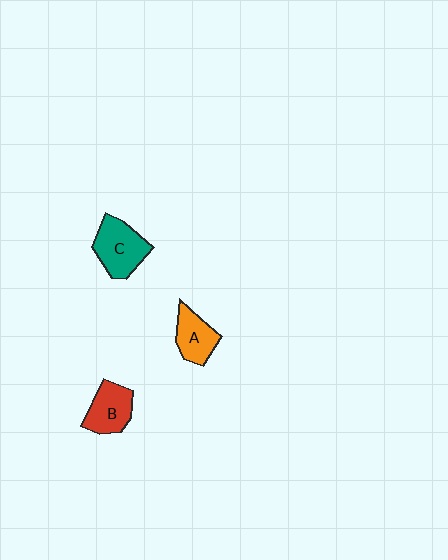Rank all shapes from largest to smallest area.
From largest to smallest: C (teal), B (red), A (orange).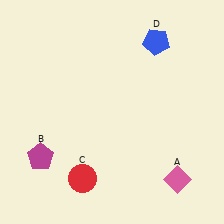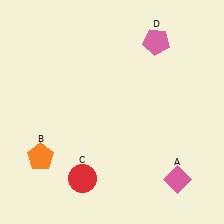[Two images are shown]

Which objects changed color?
B changed from magenta to orange. D changed from blue to pink.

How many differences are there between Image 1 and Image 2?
There are 2 differences between the two images.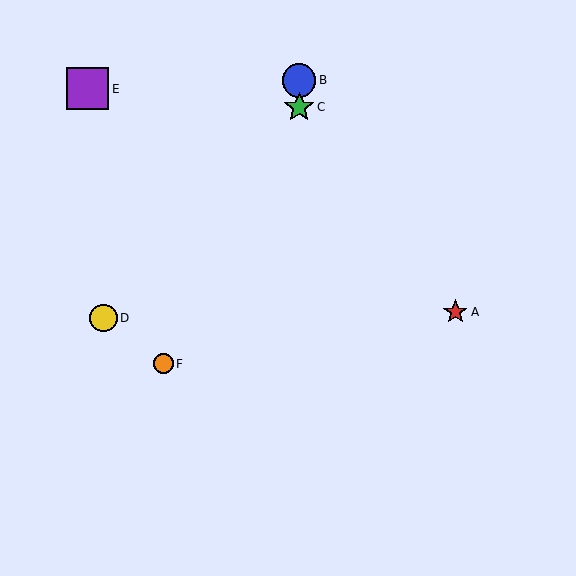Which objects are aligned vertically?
Objects B, C are aligned vertically.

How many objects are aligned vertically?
2 objects (B, C) are aligned vertically.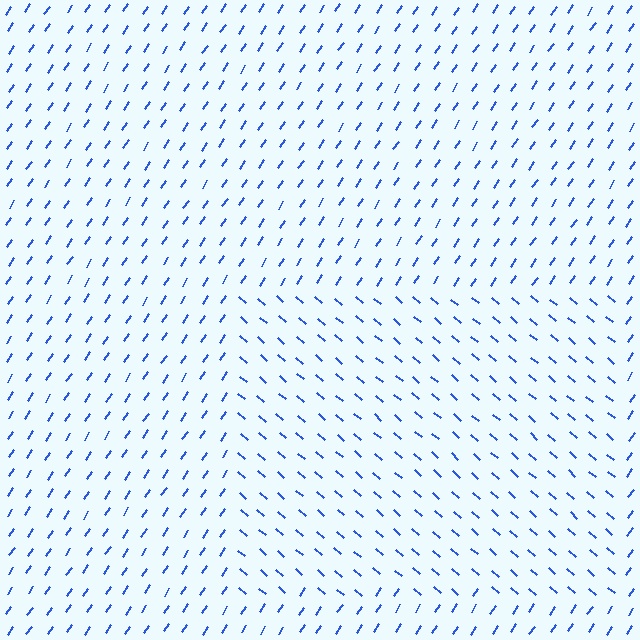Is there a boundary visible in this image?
Yes, there is a texture boundary formed by a change in line orientation.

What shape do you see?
I see a rectangle.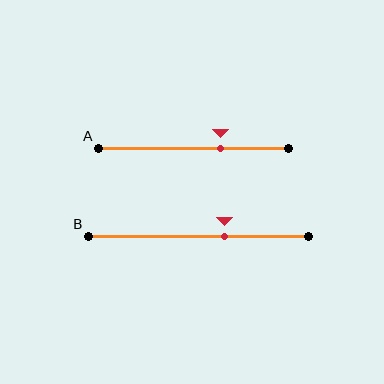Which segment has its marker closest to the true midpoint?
Segment B has its marker closest to the true midpoint.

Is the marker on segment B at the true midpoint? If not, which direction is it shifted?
No, the marker on segment B is shifted to the right by about 12% of the segment length.